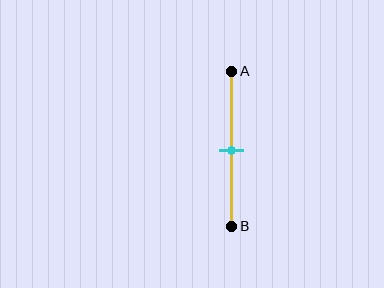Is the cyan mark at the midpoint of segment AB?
Yes, the mark is approximately at the midpoint.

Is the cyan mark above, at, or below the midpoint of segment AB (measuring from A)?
The cyan mark is approximately at the midpoint of segment AB.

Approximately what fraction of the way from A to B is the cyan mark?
The cyan mark is approximately 50% of the way from A to B.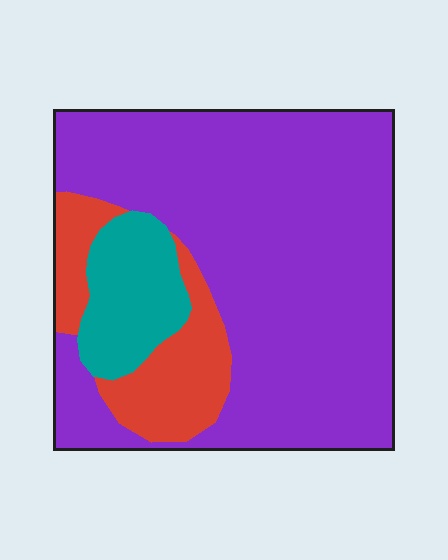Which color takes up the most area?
Purple, at roughly 75%.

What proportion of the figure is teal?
Teal takes up about one eighth (1/8) of the figure.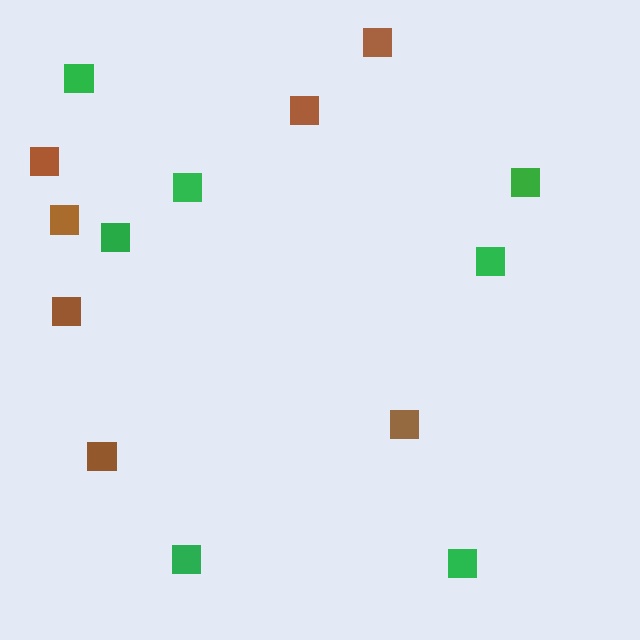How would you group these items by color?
There are 2 groups: one group of green squares (7) and one group of brown squares (7).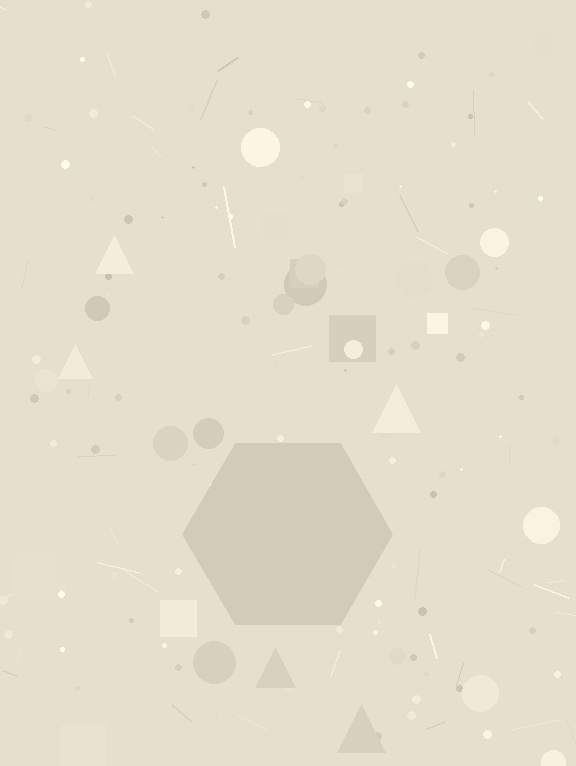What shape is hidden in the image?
A hexagon is hidden in the image.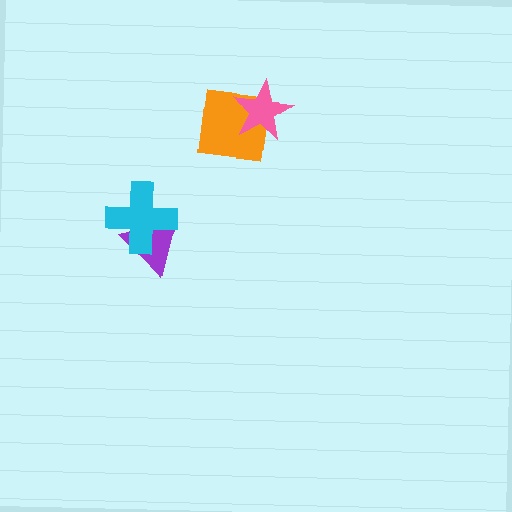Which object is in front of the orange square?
The pink star is in front of the orange square.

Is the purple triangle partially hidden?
Yes, it is partially covered by another shape.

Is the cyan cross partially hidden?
No, no other shape covers it.